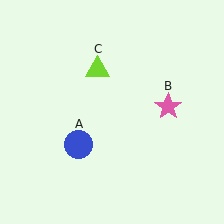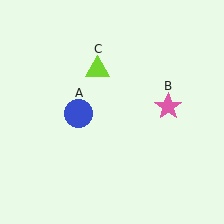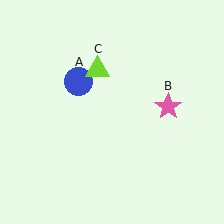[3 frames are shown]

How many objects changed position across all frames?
1 object changed position: blue circle (object A).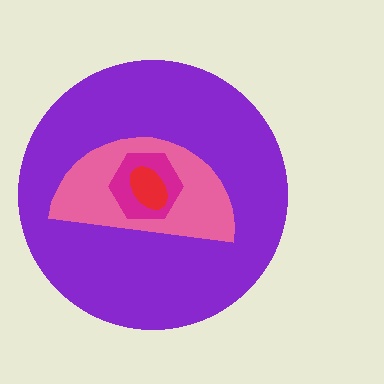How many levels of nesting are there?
4.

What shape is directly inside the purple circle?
The pink semicircle.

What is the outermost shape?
The purple circle.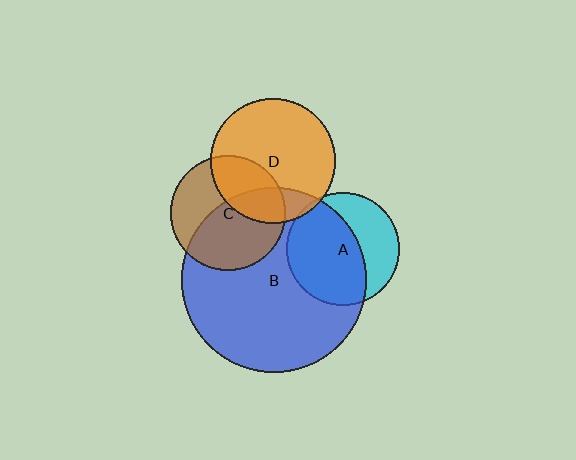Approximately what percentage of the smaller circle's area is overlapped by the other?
Approximately 35%.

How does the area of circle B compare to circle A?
Approximately 2.7 times.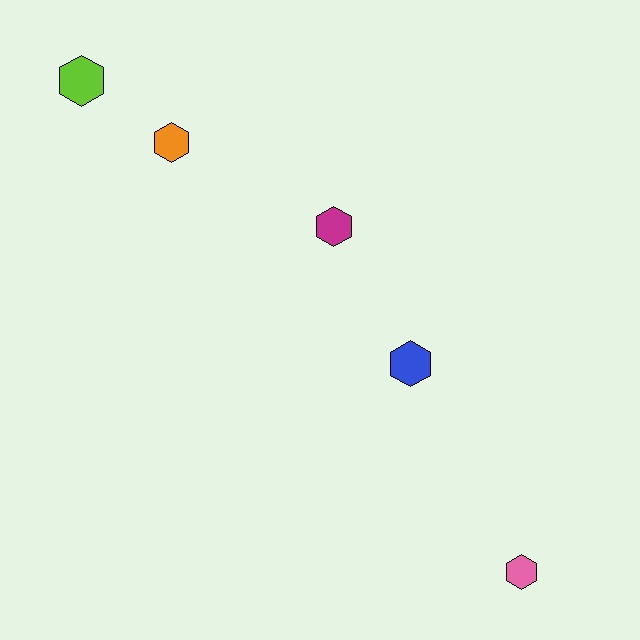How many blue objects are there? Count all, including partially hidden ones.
There is 1 blue object.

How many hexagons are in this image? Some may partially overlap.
There are 5 hexagons.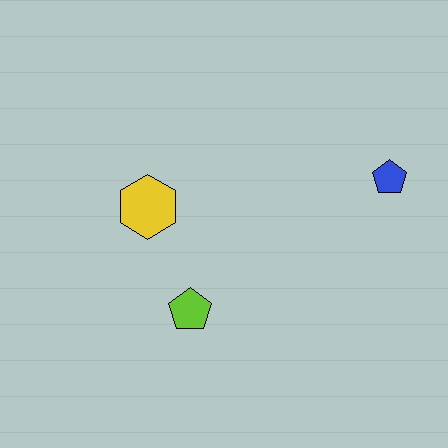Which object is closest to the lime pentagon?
The yellow hexagon is closest to the lime pentagon.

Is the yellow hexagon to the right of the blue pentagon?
No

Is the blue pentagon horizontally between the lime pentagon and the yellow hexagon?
No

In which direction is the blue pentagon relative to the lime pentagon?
The blue pentagon is to the right of the lime pentagon.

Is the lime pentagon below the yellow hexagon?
Yes